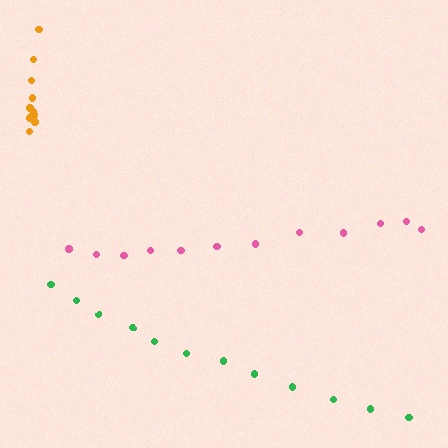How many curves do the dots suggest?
There are 3 distinct paths.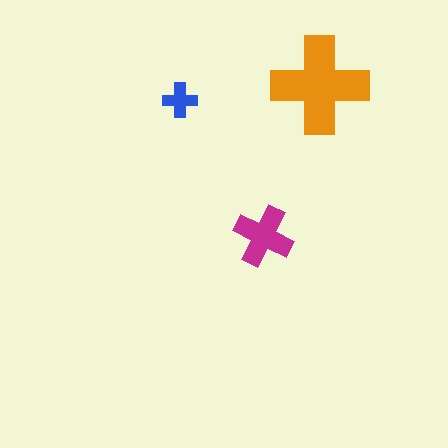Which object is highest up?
The orange cross is topmost.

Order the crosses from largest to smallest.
the orange one, the magenta one, the blue one.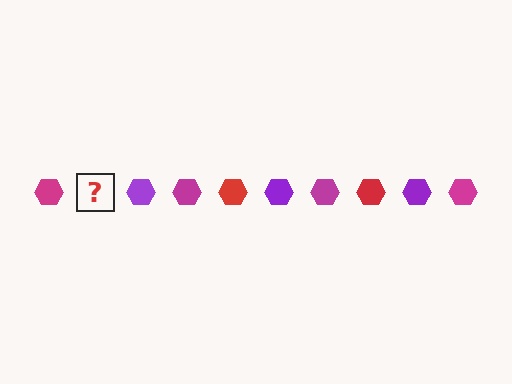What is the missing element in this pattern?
The missing element is a red hexagon.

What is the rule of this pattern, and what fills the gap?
The rule is that the pattern cycles through magenta, red, purple hexagons. The gap should be filled with a red hexagon.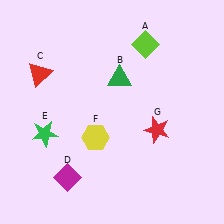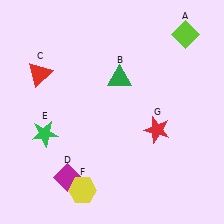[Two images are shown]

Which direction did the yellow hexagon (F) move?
The yellow hexagon (F) moved down.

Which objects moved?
The objects that moved are: the lime diamond (A), the yellow hexagon (F).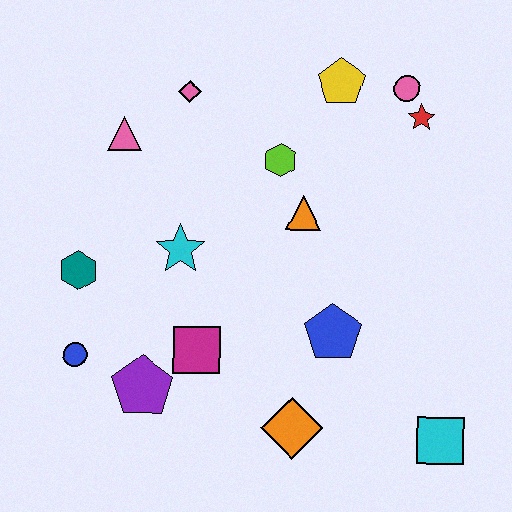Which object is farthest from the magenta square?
The pink circle is farthest from the magenta square.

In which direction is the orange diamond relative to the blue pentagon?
The orange diamond is below the blue pentagon.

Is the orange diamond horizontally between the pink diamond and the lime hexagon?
No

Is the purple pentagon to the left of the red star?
Yes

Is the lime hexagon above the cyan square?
Yes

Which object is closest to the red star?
The pink circle is closest to the red star.